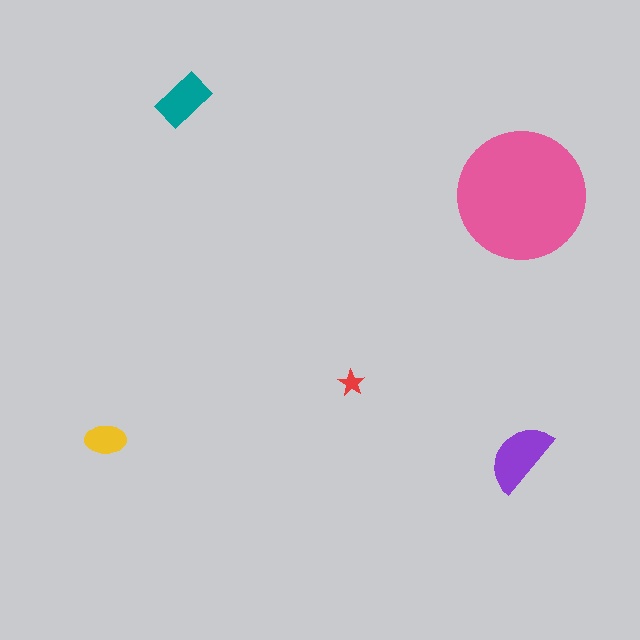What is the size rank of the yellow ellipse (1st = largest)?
4th.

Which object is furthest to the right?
The pink circle is rightmost.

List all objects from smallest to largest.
The red star, the yellow ellipse, the teal rectangle, the purple semicircle, the pink circle.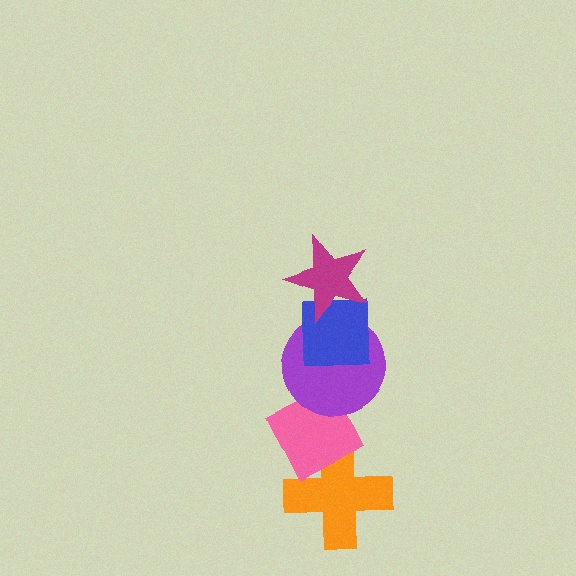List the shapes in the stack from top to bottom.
From top to bottom: the magenta star, the blue square, the purple circle, the pink diamond, the orange cross.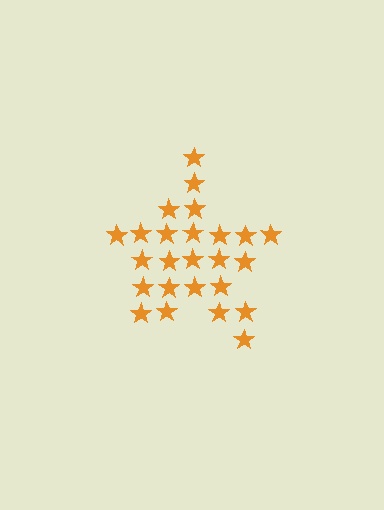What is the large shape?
The large shape is a star.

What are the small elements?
The small elements are stars.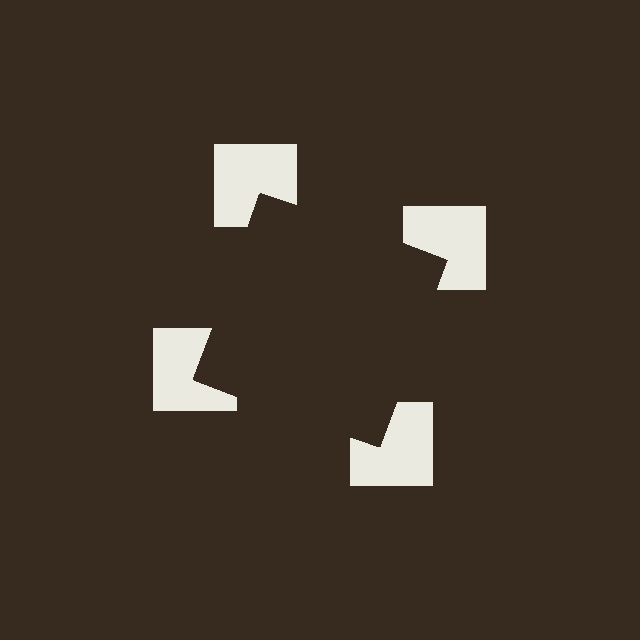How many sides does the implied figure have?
4 sides.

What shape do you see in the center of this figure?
An illusory square — its edges are inferred from the aligned wedge cuts in the notched squares, not physically drawn.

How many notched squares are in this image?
There are 4 — one at each vertex of the illusory square.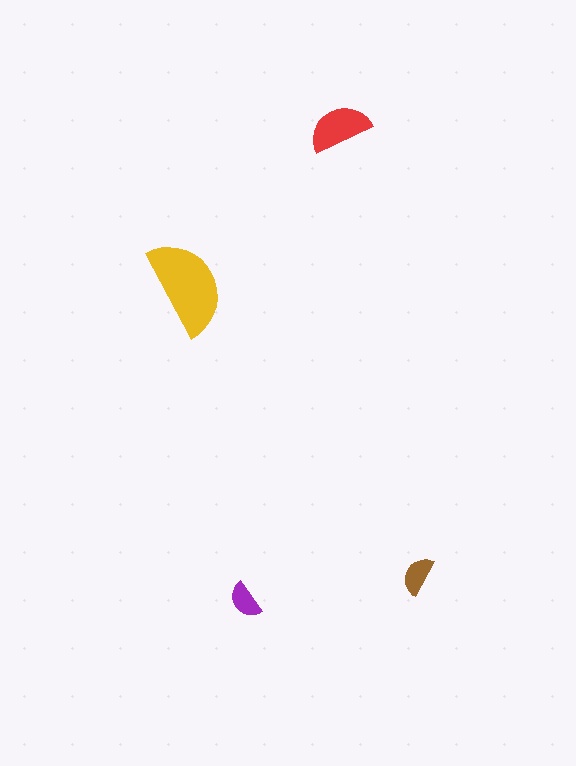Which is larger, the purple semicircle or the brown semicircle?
The brown one.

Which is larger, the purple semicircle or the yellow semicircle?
The yellow one.